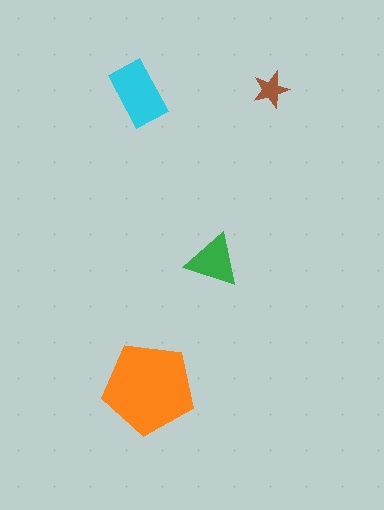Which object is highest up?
The brown star is topmost.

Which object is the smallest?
The brown star.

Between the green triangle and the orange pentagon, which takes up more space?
The orange pentagon.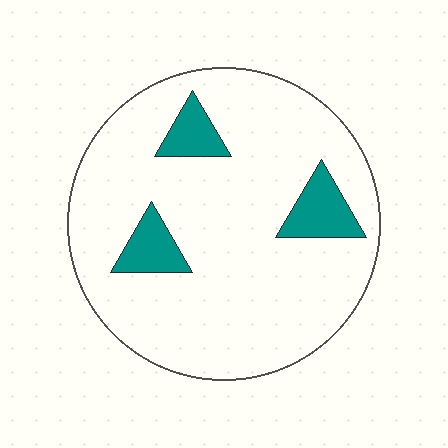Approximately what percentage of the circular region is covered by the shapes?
Approximately 10%.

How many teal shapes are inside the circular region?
3.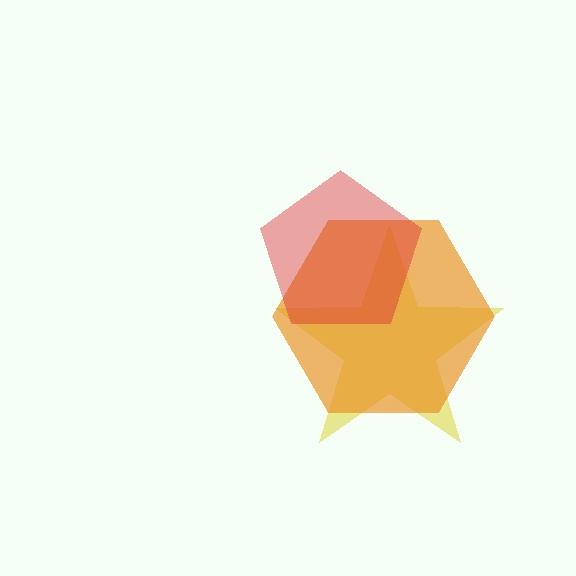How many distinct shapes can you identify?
There are 3 distinct shapes: a yellow star, an orange hexagon, a red pentagon.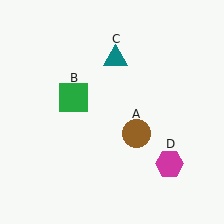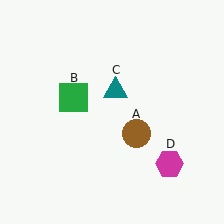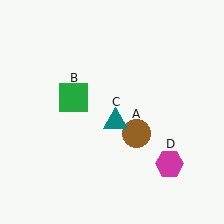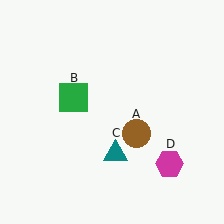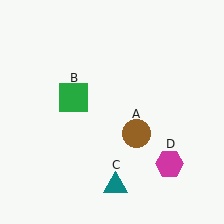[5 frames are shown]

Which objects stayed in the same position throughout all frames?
Brown circle (object A) and green square (object B) and magenta hexagon (object D) remained stationary.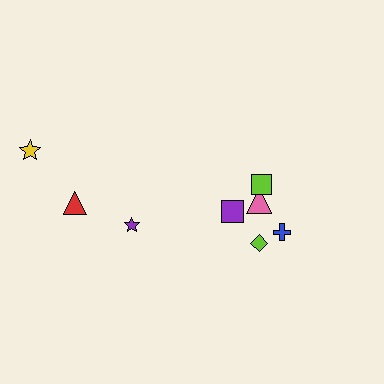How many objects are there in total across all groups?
There are 8 objects.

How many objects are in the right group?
There are 5 objects.